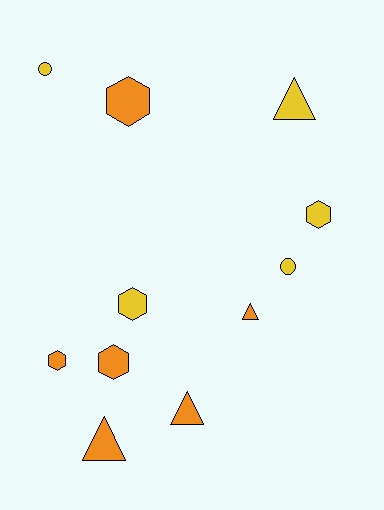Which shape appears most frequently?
Hexagon, with 5 objects.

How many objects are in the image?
There are 11 objects.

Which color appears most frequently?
Orange, with 6 objects.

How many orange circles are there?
There are no orange circles.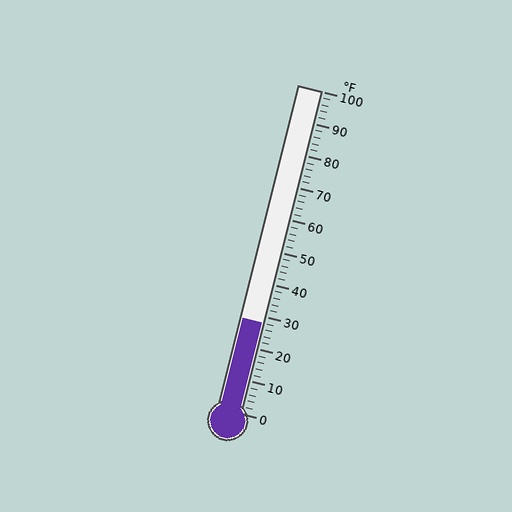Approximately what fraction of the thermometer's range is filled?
The thermometer is filled to approximately 30% of its range.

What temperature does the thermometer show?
The thermometer shows approximately 28°F.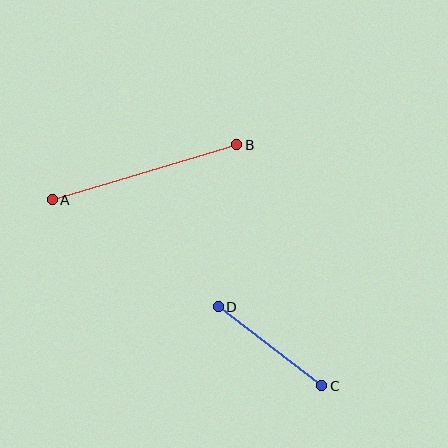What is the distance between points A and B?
The distance is approximately 193 pixels.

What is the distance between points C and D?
The distance is approximately 130 pixels.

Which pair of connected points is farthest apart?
Points A and B are farthest apart.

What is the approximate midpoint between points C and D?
The midpoint is at approximately (270, 346) pixels.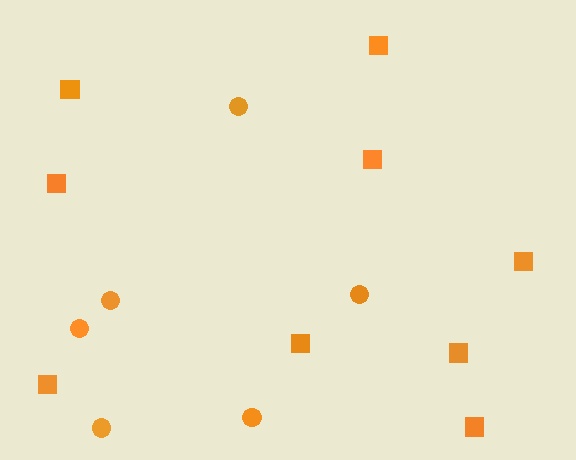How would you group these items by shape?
There are 2 groups: one group of circles (6) and one group of squares (9).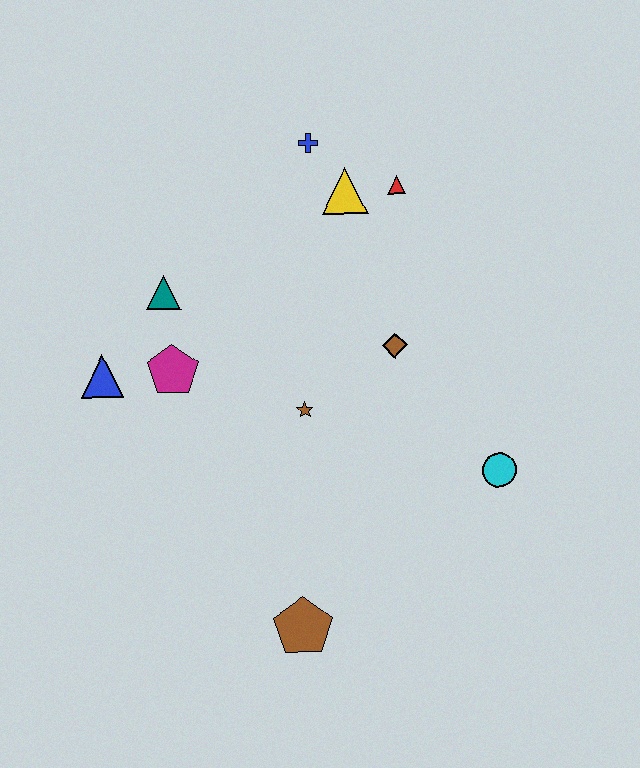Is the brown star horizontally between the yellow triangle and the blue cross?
No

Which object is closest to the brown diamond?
The brown star is closest to the brown diamond.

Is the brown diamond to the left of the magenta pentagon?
No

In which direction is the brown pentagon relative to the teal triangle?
The brown pentagon is below the teal triangle.